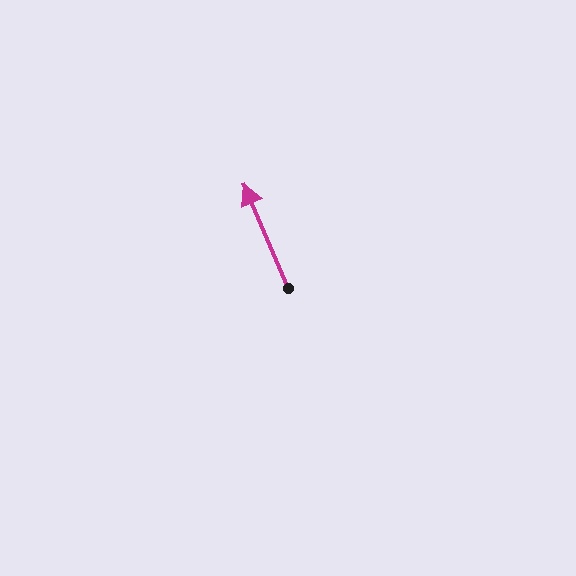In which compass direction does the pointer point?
Northwest.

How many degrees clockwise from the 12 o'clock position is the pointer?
Approximately 337 degrees.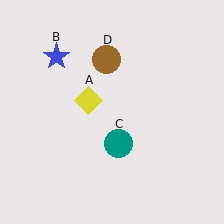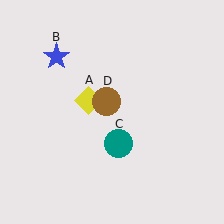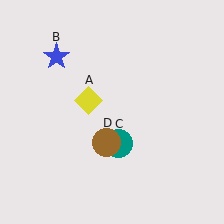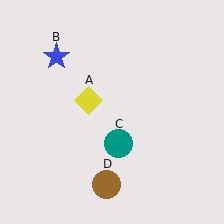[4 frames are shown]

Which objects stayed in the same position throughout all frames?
Yellow diamond (object A) and blue star (object B) and teal circle (object C) remained stationary.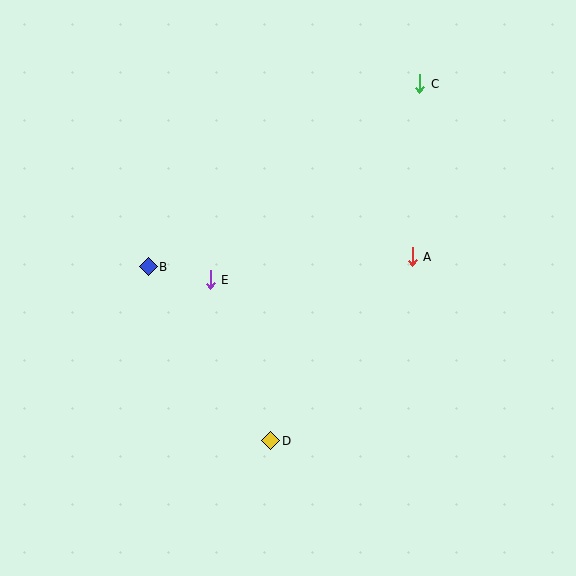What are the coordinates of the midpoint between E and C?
The midpoint between E and C is at (315, 182).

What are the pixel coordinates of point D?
Point D is at (271, 441).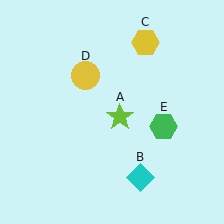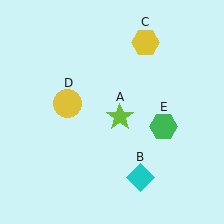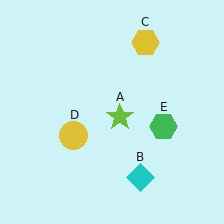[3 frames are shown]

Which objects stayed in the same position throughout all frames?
Lime star (object A) and cyan diamond (object B) and yellow hexagon (object C) and green hexagon (object E) remained stationary.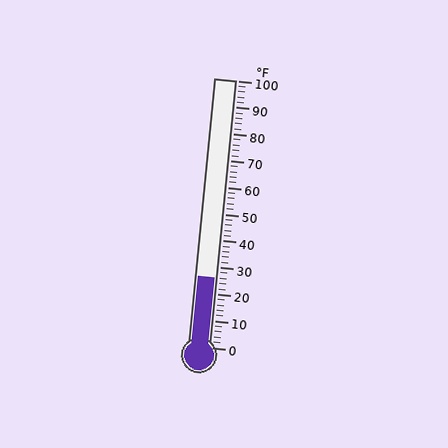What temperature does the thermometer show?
The thermometer shows approximately 26°F.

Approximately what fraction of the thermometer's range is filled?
The thermometer is filled to approximately 25% of its range.